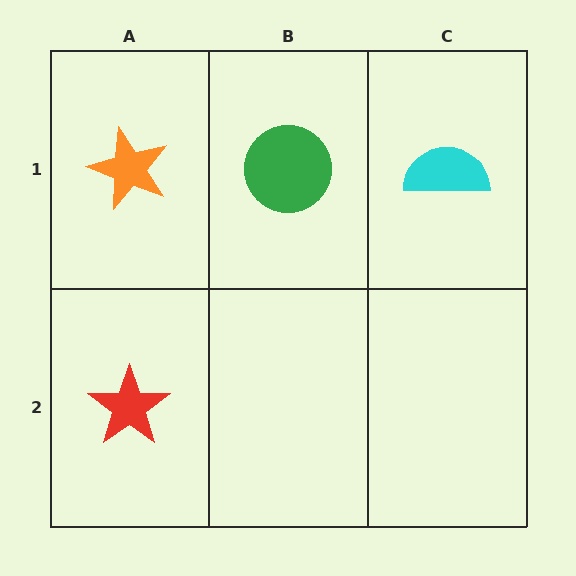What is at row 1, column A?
An orange star.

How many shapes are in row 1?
3 shapes.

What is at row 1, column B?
A green circle.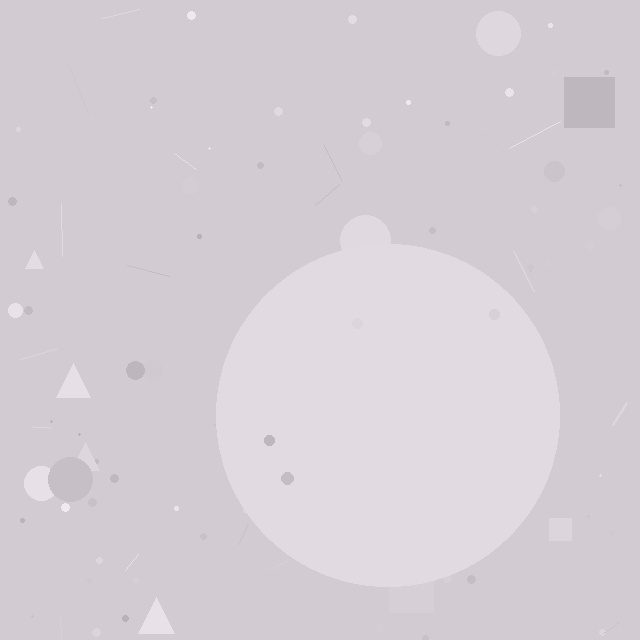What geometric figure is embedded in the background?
A circle is embedded in the background.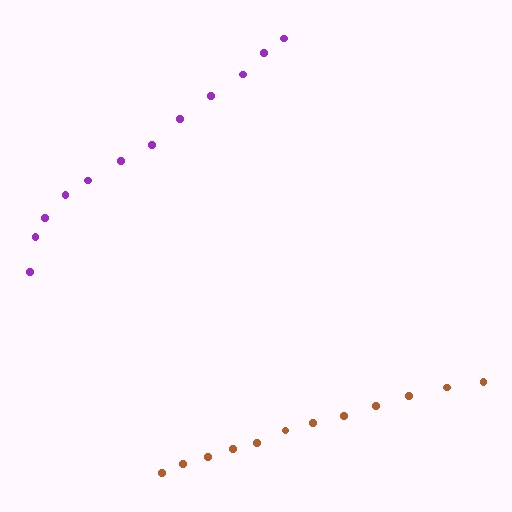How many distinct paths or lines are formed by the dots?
There are 2 distinct paths.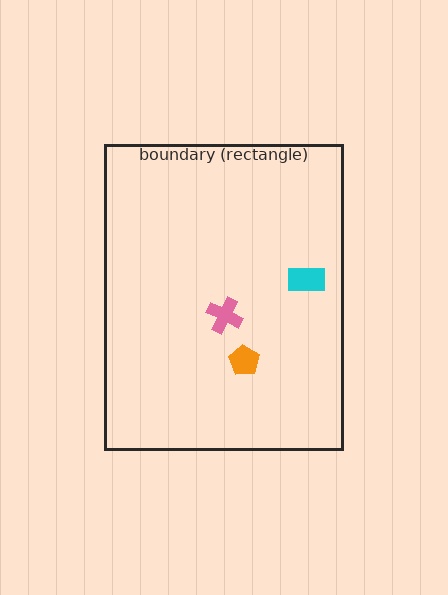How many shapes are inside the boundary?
3 inside, 0 outside.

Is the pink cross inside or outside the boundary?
Inside.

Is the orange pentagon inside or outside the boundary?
Inside.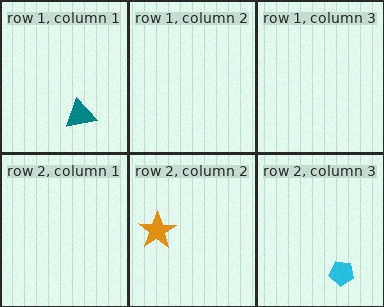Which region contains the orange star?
The row 2, column 2 region.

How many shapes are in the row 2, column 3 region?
1.